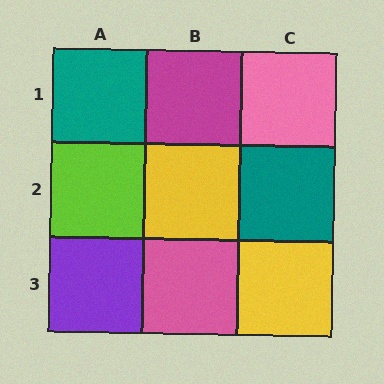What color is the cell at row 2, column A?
Lime.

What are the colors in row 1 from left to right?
Teal, magenta, pink.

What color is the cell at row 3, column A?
Purple.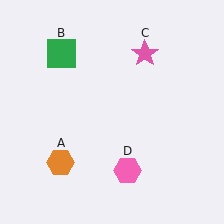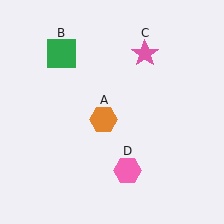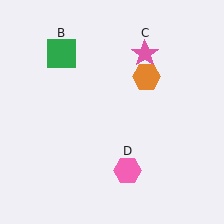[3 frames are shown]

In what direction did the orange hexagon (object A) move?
The orange hexagon (object A) moved up and to the right.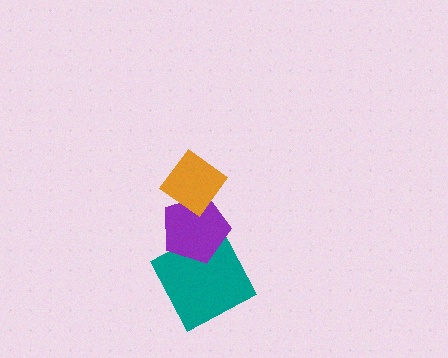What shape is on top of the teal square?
The purple pentagon is on top of the teal square.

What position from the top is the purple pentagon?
The purple pentagon is 2nd from the top.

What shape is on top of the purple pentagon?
The orange diamond is on top of the purple pentagon.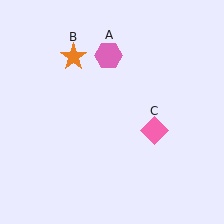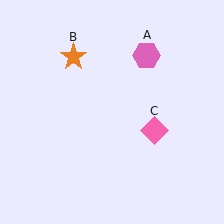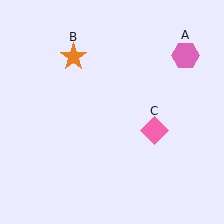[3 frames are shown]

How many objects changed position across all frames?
1 object changed position: pink hexagon (object A).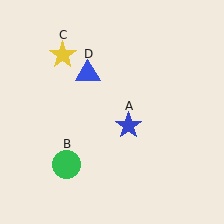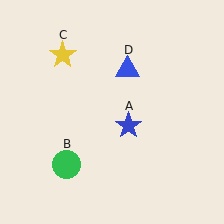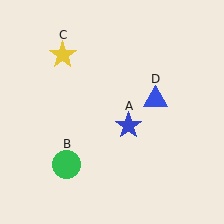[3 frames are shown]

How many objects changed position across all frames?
1 object changed position: blue triangle (object D).